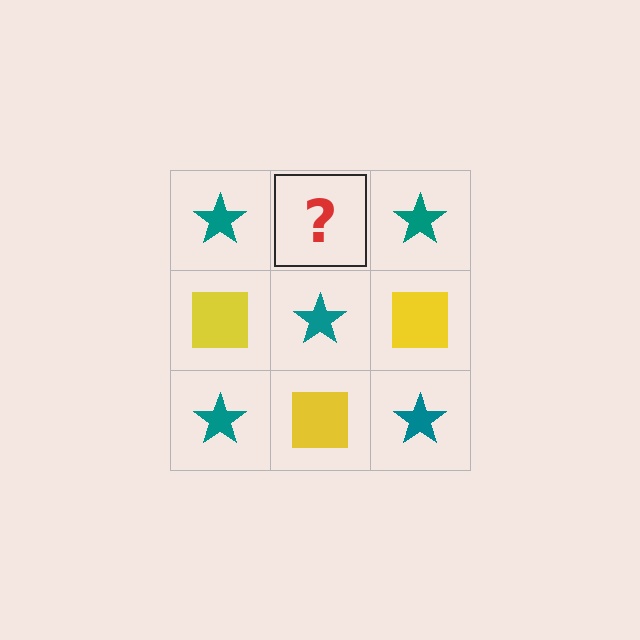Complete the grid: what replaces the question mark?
The question mark should be replaced with a yellow square.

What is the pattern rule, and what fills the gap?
The rule is that it alternates teal star and yellow square in a checkerboard pattern. The gap should be filled with a yellow square.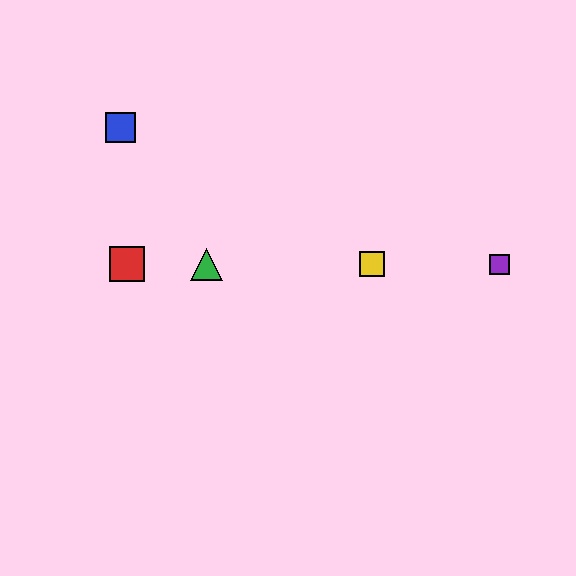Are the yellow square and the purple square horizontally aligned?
Yes, both are at y≈264.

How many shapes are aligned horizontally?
4 shapes (the red square, the green triangle, the yellow square, the purple square) are aligned horizontally.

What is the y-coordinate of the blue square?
The blue square is at y≈127.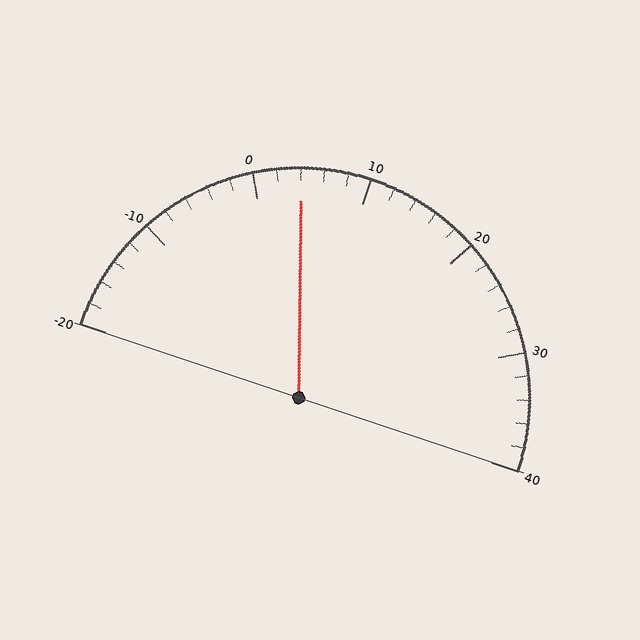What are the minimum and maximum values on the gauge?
The gauge ranges from -20 to 40.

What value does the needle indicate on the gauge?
The needle indicates approximately 4.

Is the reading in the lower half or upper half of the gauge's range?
The reading is in the lower half of the range (-20 to 40).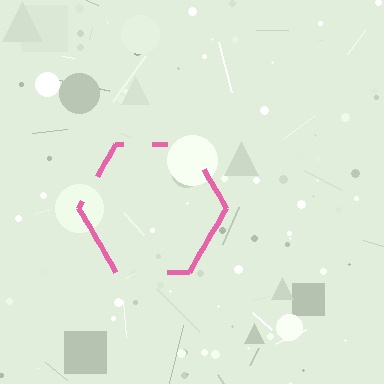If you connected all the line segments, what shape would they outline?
They would outline a hexagon.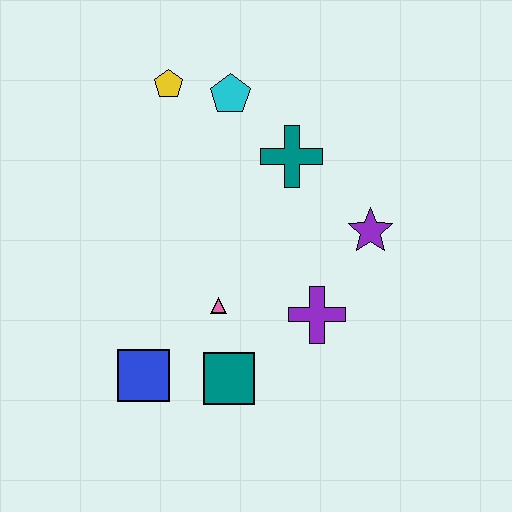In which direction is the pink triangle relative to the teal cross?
The pink triangle is below the teal cross.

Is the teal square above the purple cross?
No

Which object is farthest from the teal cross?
The blue square is farthest from the teal cross.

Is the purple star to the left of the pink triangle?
No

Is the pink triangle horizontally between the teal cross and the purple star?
No